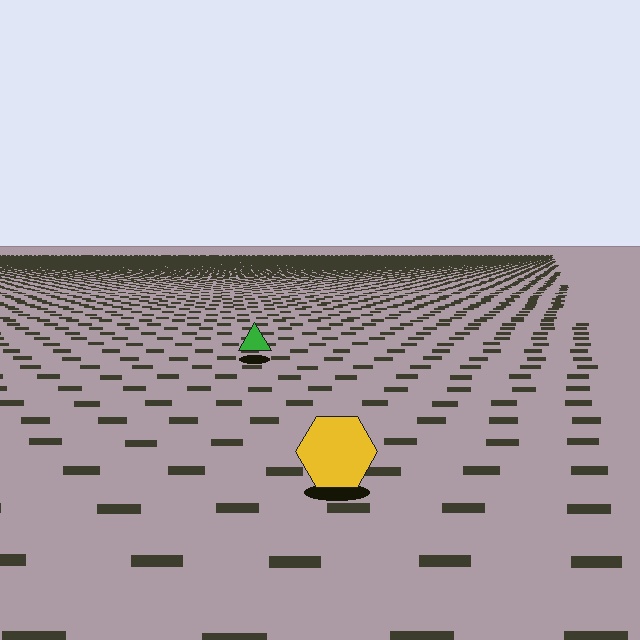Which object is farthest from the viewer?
The green triangle is farthest from the viewer. It appears smaller and the ground texture around it is denser.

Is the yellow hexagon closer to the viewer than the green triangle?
Yes. The yellow hexagon is closer — you can tell from the texture gradient: the ground texture is coarser near it.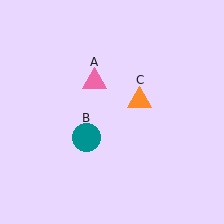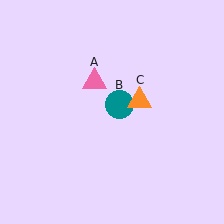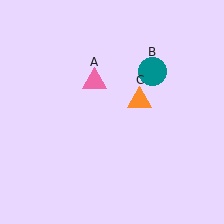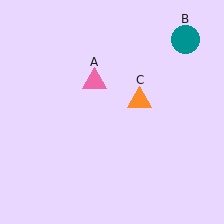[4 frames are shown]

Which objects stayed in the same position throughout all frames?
Pink triangle (object A) and orange triangle (object C) remained stationary.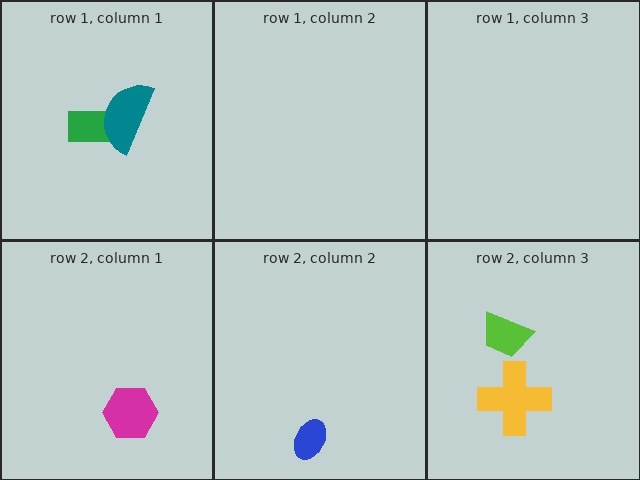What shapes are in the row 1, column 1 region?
The green rectangle, the teal semicircle.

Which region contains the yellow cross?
The row 2, column 3 region.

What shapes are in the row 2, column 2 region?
The blue ellipse.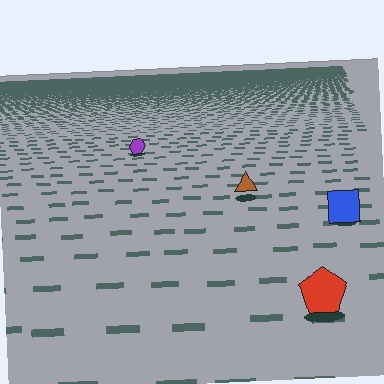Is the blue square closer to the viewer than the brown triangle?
Yes. The blue square is closer — you can tell from the texture gradient: the ground texture is coarser near it.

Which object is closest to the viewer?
The red pentagon is closest. The texture marks near it are larger and more spread out.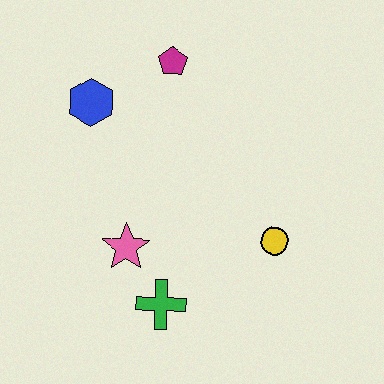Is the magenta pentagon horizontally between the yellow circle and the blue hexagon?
Yes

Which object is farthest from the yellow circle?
The blue hexagon is farthest from the yellow circle.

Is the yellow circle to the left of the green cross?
No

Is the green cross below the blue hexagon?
Yes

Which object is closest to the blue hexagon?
The magenta pentagon is closest to the blue hexagon.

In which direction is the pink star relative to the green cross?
The pink star is above the green cross.